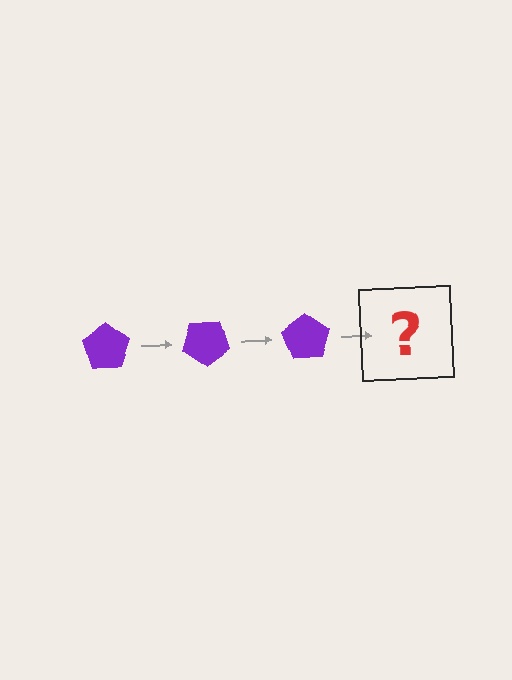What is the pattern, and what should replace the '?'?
The pattern is that the pentagon rotates 35 degrees each step. The '?' should be a purple pentagon rotated 105 degrees.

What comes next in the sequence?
The next element should be a purple pentagon rotated 105 degrees.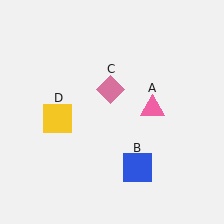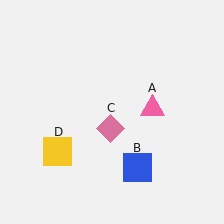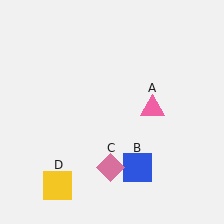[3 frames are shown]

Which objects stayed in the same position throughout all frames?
Pink triangle (object A) and blue square (object B) remained stationary.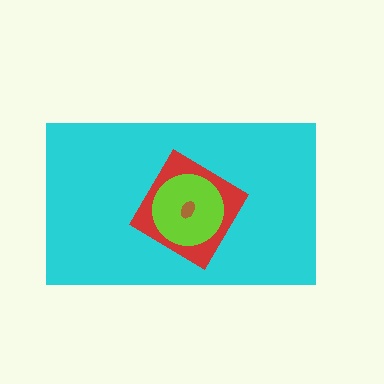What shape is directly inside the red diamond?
The lime circle.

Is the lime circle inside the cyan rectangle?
Yes.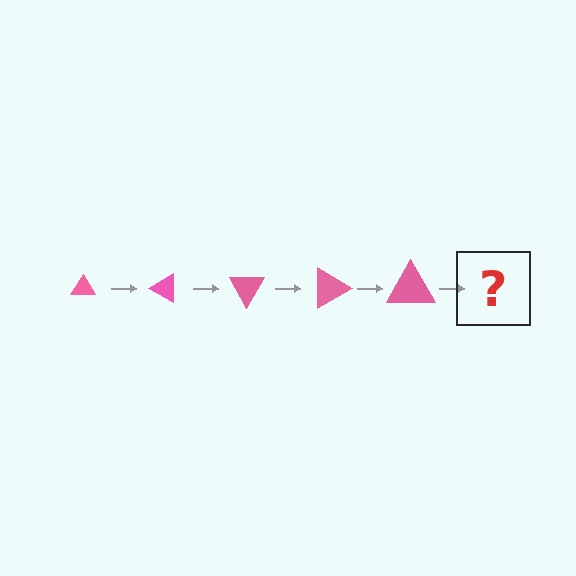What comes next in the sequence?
The next element should be a triangle, larger than the previous one and rotated 150 degrees from the start.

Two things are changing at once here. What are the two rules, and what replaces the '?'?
The two rules are that the triangle grows larger each step and it rotates 30 degrees each step. The '?' should be a triangle, larger than the previous one and rotated 150 degrees from the start.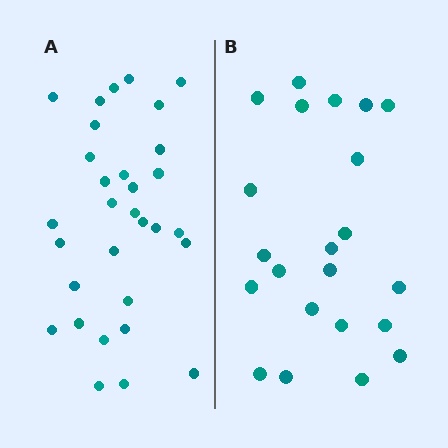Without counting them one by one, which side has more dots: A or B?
Region A (the left region) has more dots.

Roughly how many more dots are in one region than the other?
Region A has roughly 8 or so more dots than region B.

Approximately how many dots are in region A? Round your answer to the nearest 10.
About 30 dots. (The exact count is 31, which rounds to 30.)